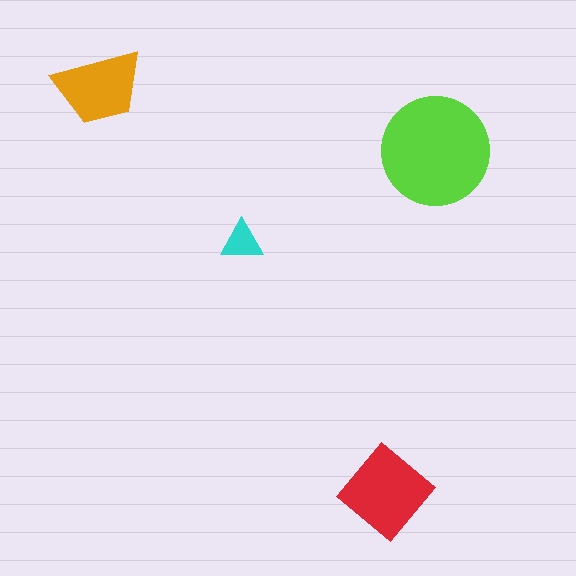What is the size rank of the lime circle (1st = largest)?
1st.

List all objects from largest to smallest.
The lime circle, the red diamond, the orange trapezoid, the cyan triangle.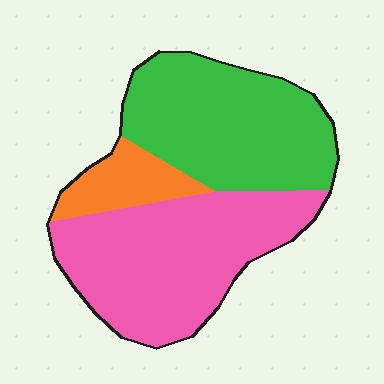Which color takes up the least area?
Orange, at roughly 10%.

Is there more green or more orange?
Green.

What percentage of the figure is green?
Green takes up about two fifths (2/5) of the figure.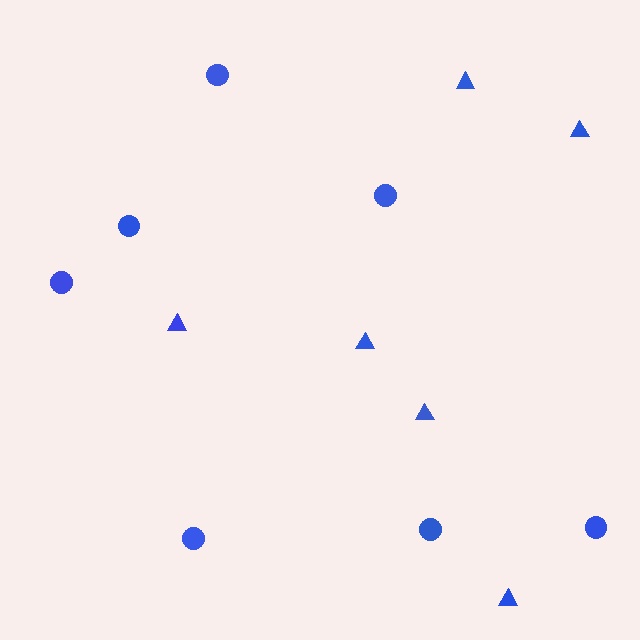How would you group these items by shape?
There are 2 groups: one group of triangles (6) and one group of circles (7).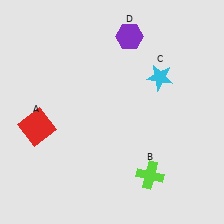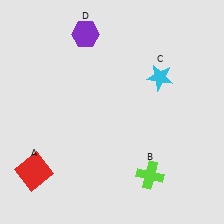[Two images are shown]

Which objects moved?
The objects that moved are: the red square (A), the purple hexagon (D).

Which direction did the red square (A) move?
The red square (A) moved down.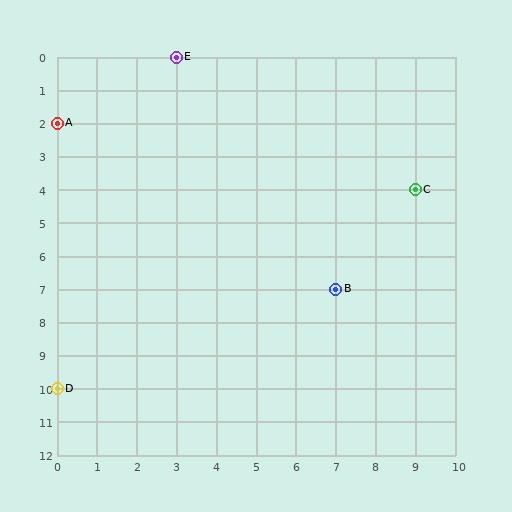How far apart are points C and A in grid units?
Points C and A are 9 columns and 2 rows apart (about 9.2 grid units diagonally).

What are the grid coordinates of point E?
Point E is at grid coordinates (3, 0).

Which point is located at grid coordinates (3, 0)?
Point E is at (3, 0).